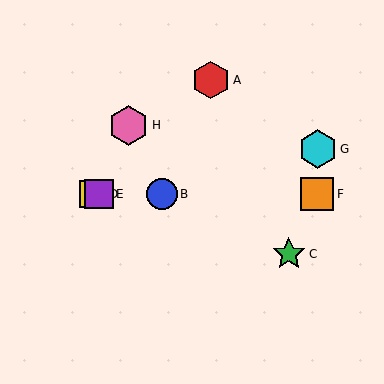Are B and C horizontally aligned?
No, B is at y≈194 and C is at y≈254.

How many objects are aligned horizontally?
4 objects (B, D, E, F) are aligned horizontally.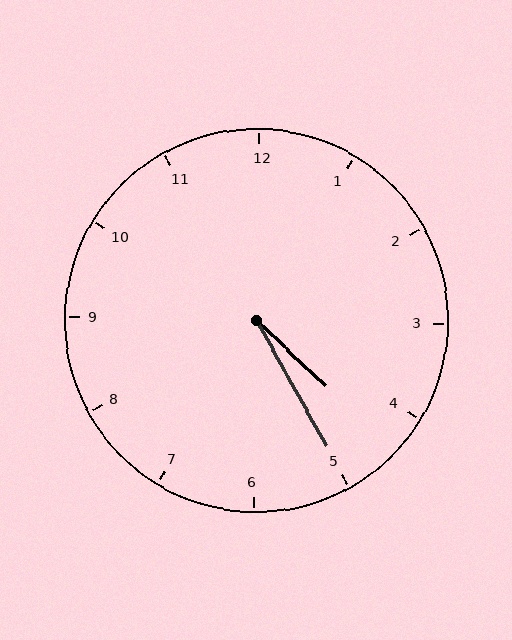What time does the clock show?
4:25.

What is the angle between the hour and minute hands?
Approximately 18 degrees.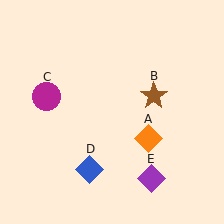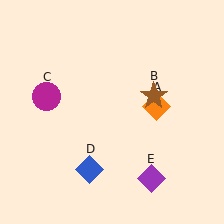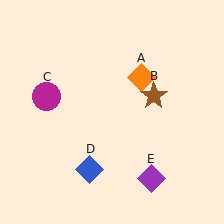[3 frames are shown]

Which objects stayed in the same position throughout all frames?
Brown star (object B) and magenta circle (object C) and blue diamond (object D) and purple diamond (object E) remained stationary.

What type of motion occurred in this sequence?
The orange diamond (object A) rotated counterclockwise around the center of the scene.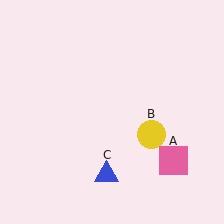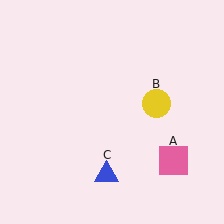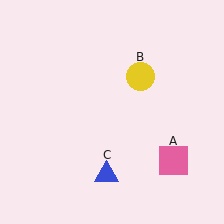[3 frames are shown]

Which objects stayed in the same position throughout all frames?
Pink square (object A) and blue triangle (object C) remained stationary.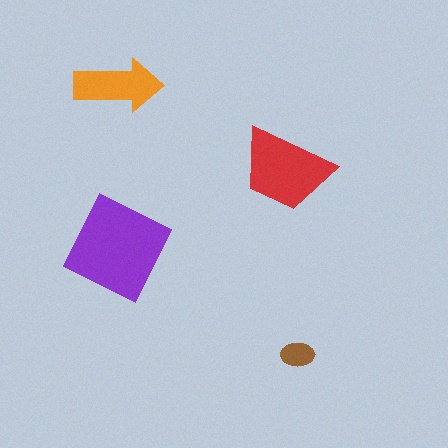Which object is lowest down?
The brown ellipse is bottommost.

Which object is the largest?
The purple square.